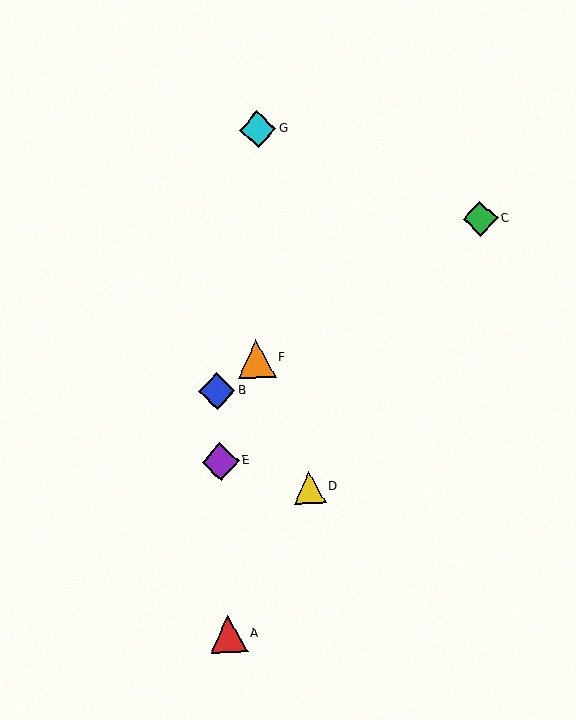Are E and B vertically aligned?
Yes, both are at x≈220.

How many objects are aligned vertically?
3 objects (A, B, E) are aligned vertically.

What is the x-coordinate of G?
Object G is at x≈258.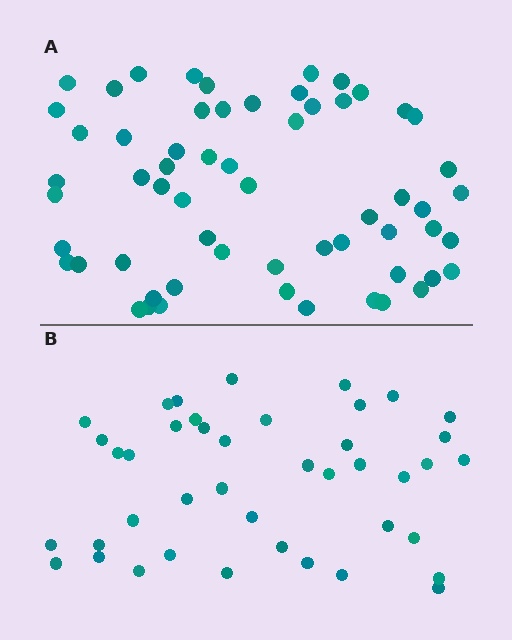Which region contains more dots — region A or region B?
Region A (the top region) has more dots.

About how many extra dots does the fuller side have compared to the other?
Region A has approximately 20 more dots than region B.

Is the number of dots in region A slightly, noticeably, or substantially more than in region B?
Region A has noticeably more, but not dramatically so. The ratio is roughly 1.4 to 1.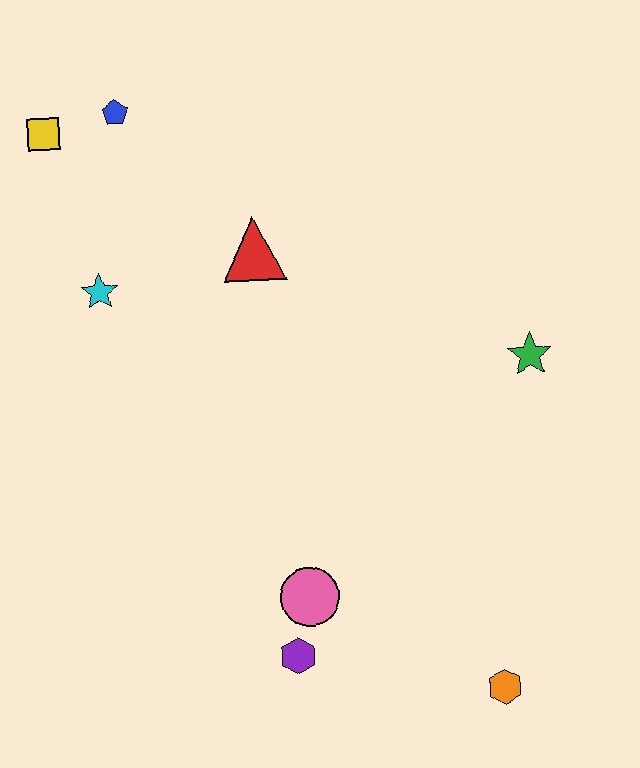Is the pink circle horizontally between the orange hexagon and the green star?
No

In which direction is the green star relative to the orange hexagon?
The green star is above the orange hexagon.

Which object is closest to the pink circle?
The purple hexagon is closest to the pink circle.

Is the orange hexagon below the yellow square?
Yes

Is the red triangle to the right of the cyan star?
Yes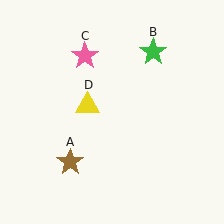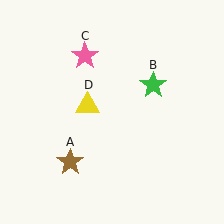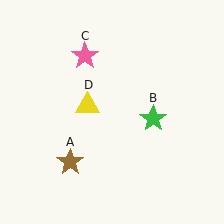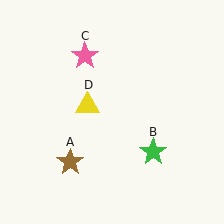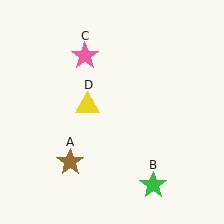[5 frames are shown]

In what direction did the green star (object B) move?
The green star (object B) moved down.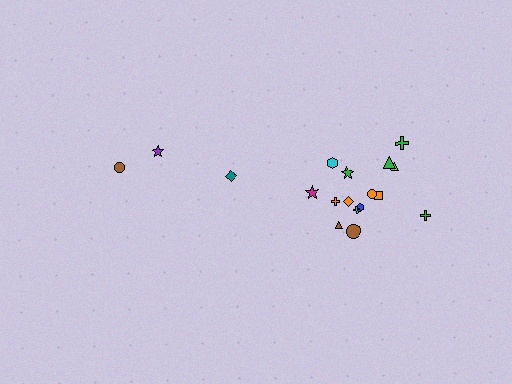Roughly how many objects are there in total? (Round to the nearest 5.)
Roughly 20 objects in total.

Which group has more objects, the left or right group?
The right group.